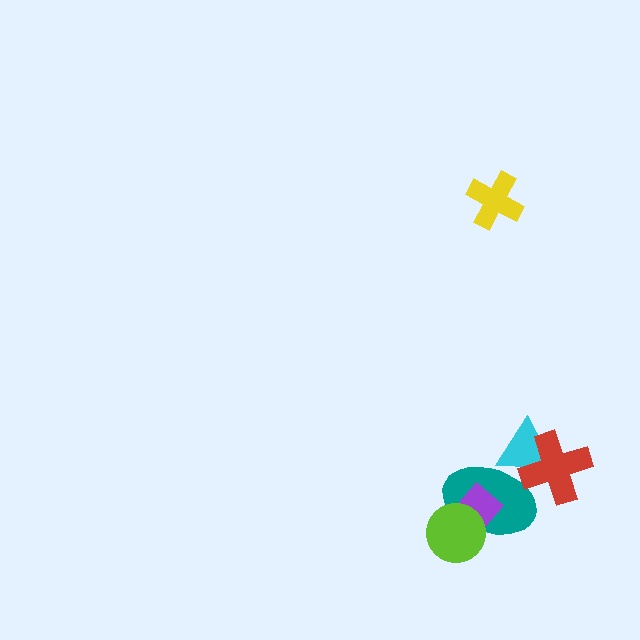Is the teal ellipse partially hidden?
Yes, it is partially covered by another shape.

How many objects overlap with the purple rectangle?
2 objects overlap with the purple rectangle.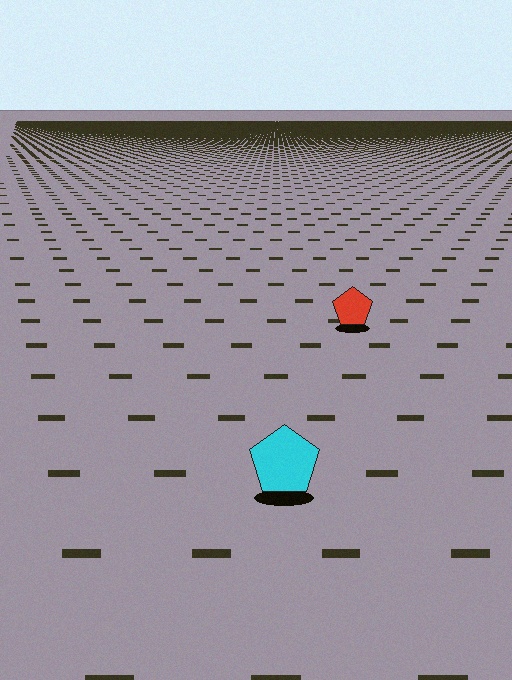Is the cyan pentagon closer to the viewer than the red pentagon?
Yes. The cyan pentagon is closer — you can tell from the texture gradient: the ground texture is coarser near it.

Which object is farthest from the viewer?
The red pentagon is farthest from the viewer. It appears smaller and the ground texture around it is denser.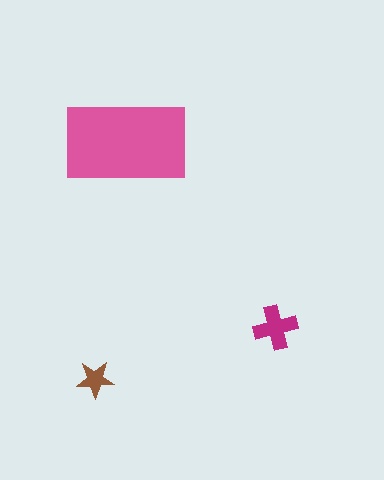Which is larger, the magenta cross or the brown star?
The magenta cross.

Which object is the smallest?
The brown star.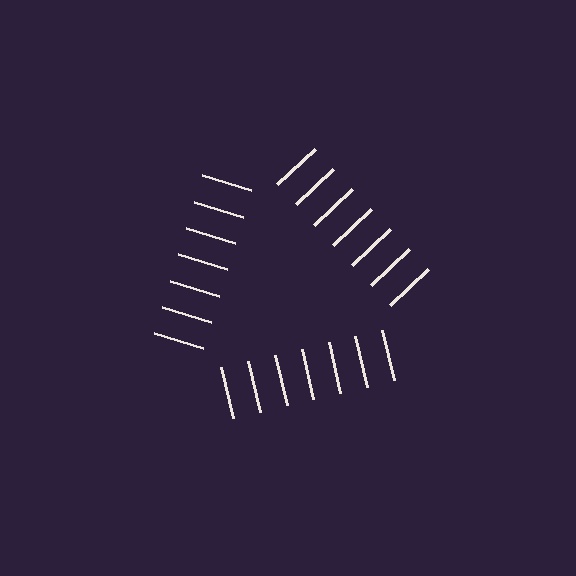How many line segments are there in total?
21 — 7 along each of the 3 edges.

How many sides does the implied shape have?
3 sides — the line-ends trace a triangle.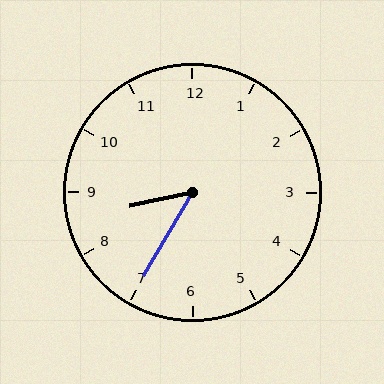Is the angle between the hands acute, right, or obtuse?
It is acute.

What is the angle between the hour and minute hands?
Approximately 48 degrees.